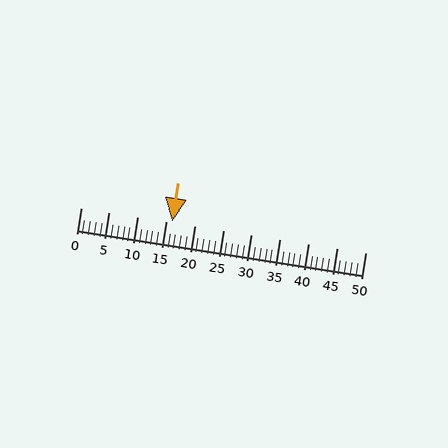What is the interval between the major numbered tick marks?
The major tick marks are spaced 5 units apart.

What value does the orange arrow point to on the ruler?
The orange arrow points to approximately 16.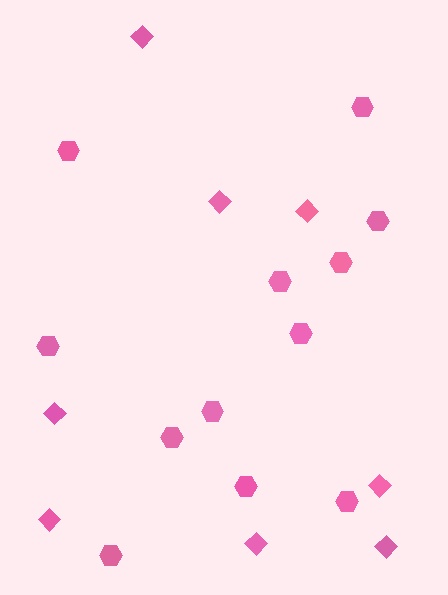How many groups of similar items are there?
There are 2 groups: one group of diamonds (8) and one group of hexagons (12).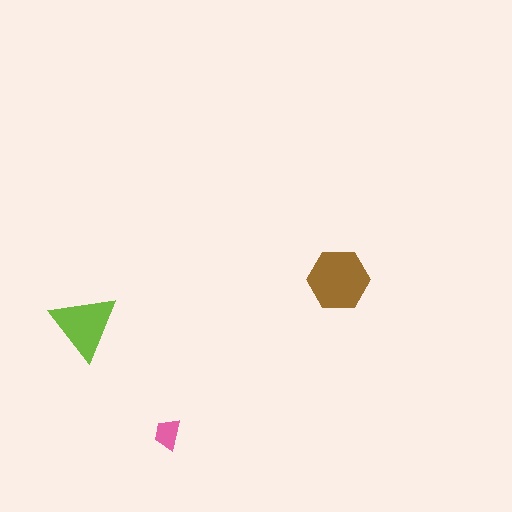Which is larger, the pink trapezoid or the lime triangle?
The lime triangle.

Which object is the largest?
The brown hexagon.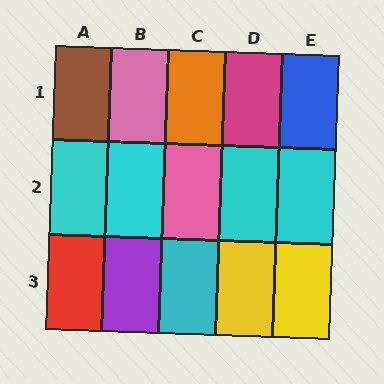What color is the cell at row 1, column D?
Magenta.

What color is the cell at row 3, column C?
Cyan.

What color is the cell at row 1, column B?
Pink.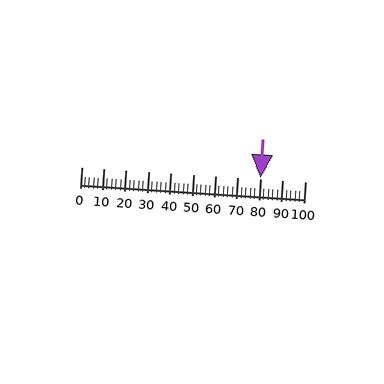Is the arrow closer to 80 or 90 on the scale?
The arrow is closer to 80.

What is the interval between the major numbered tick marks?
The major tick marks are spaced 10 units apart.